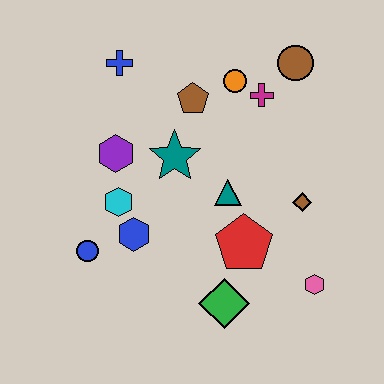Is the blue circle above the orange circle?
No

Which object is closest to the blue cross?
The brown pentagon is closest to the blue cross.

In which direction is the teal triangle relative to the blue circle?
The teal triangle is to the right of the blue circle.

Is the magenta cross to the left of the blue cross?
No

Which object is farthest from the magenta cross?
The blue circle is farthest from the magenta cross.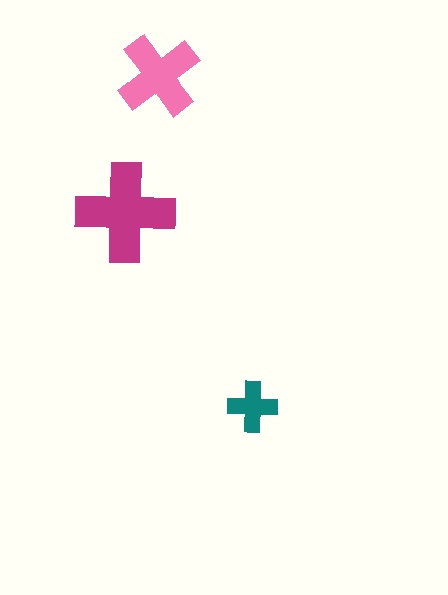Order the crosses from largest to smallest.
the magenta one, the pink one, the teal one.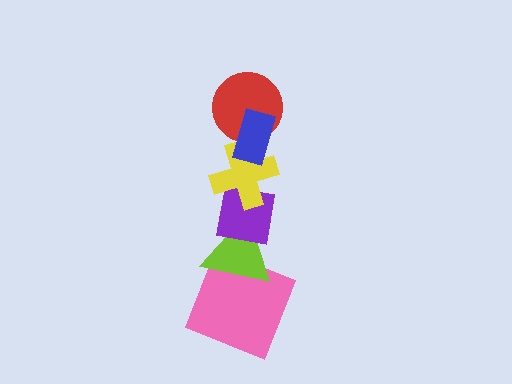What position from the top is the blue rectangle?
The blue rectangle is 1st from the top.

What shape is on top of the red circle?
The blue rectangle is on top of the red circle.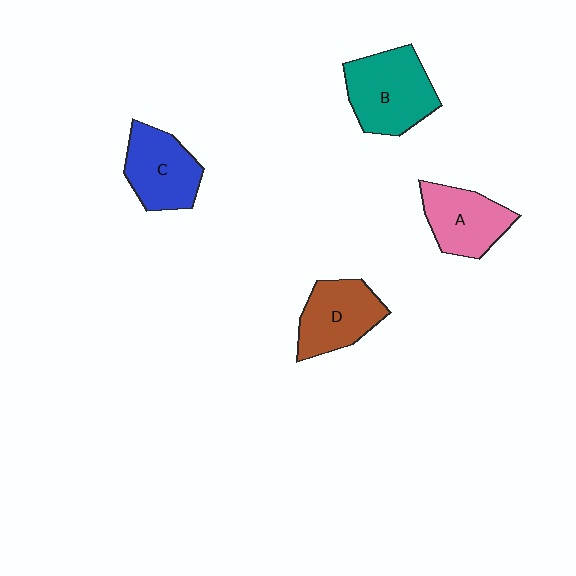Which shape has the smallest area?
Shape A (pink).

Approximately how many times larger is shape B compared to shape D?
Approximately 1.2 times.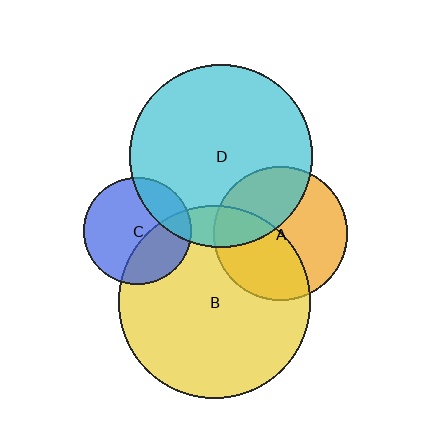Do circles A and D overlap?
Yes.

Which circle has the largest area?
Circle B (yellow).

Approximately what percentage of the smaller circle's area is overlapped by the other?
Approximately 35%.